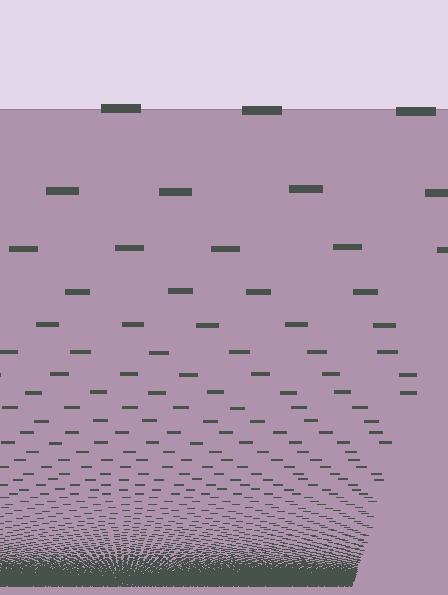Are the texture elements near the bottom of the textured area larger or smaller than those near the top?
Smaller. The gradient is inverted — elements near the bottom are smaller and denser.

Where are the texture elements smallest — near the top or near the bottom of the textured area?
Near the bottom.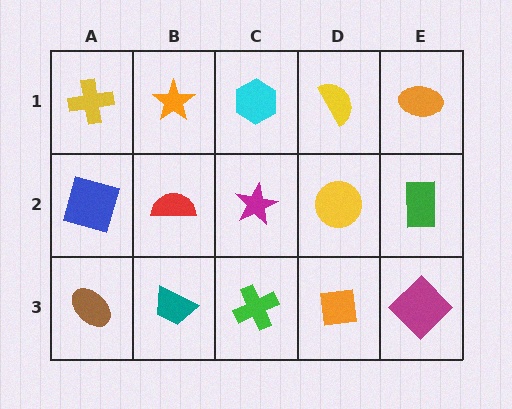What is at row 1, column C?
A cyan hexagon.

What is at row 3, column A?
A brown ellipse.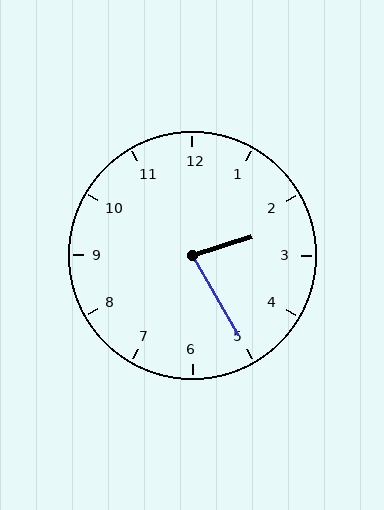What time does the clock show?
2:25.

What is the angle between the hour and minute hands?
Approximately 78 degrees.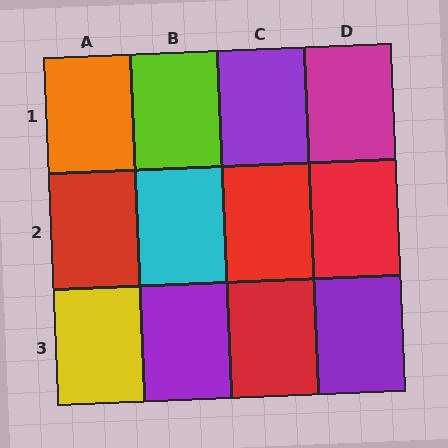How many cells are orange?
1 cell is orange.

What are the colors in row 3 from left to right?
Yellow, purple, red, purple.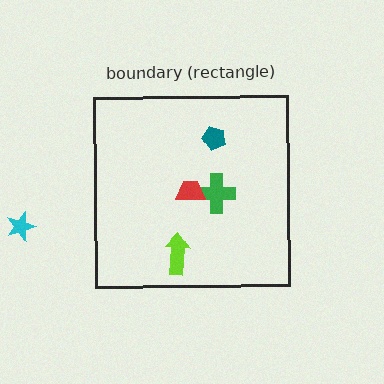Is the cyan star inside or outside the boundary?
Outside.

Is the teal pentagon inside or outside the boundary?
Inside.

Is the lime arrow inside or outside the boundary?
Inside.